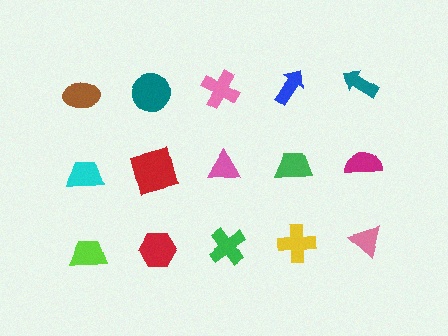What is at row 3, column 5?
A pink triangle.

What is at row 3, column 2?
A red hexagon.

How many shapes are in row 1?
5 shapes.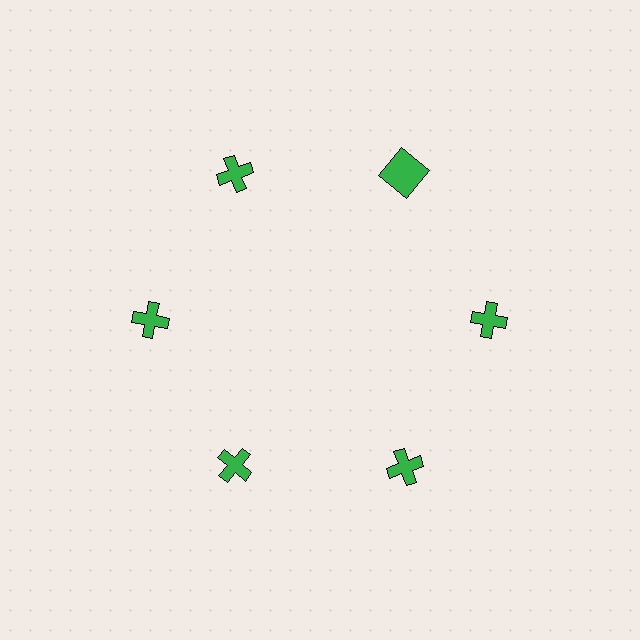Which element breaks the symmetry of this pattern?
The green square at roughly the 1 o'clock position breaks the symmetry. All other shapes are green crosses.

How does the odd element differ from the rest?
It has a different shape: square instead of cross.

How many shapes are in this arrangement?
There are 6 shapes arranged in a ring pattern.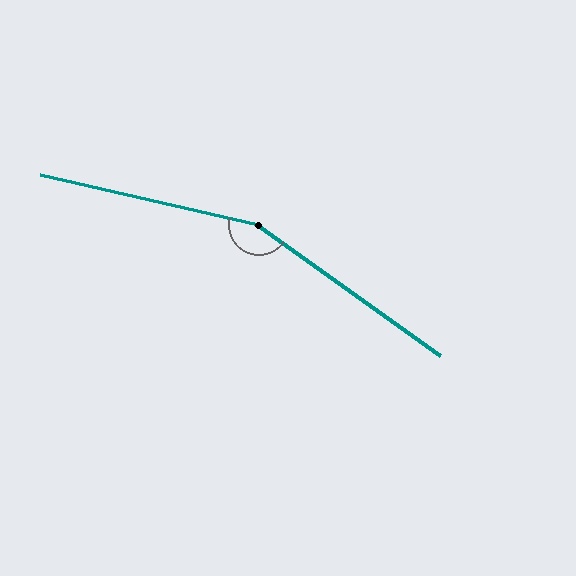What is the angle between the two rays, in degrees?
Approximately 157 degrees.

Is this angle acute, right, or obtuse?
It is obtuse.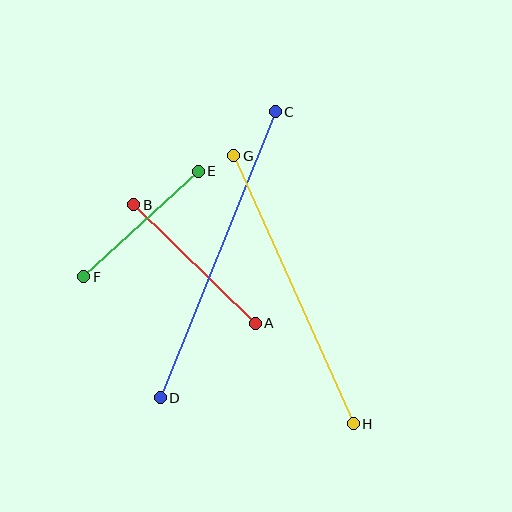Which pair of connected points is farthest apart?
Points C and D are farthest apart.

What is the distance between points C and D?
The distance is approximately 308 pixels.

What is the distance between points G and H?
The distance is approximately 293 pixels.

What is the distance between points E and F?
The distance is approximately 156 pixels.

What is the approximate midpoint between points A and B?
The midpoint is at approximately (195, 264) pixels.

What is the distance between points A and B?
The distance is approximately 170 pixels.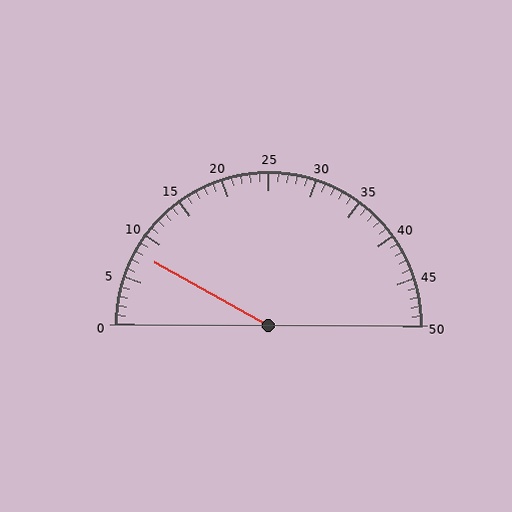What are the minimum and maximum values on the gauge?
The gauge ranges from 0 to 50.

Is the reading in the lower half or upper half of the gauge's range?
The reading is in the lower half of the range (0 to 50).